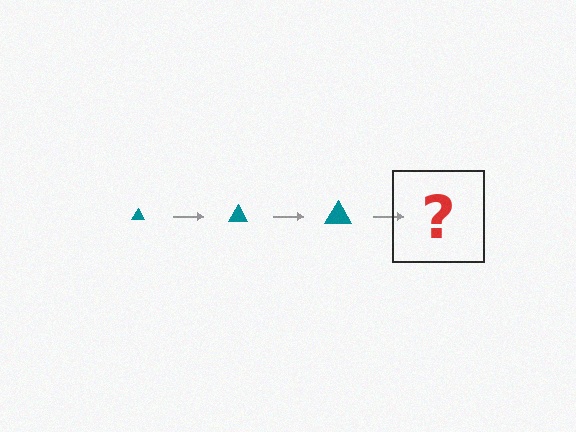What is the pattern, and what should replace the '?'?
The pattern is that the triangle gets progressively larger each step. The '?' should be a teal triangle, larger than the previous one.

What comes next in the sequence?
The next element should be a teal triangle, larger than the previous one.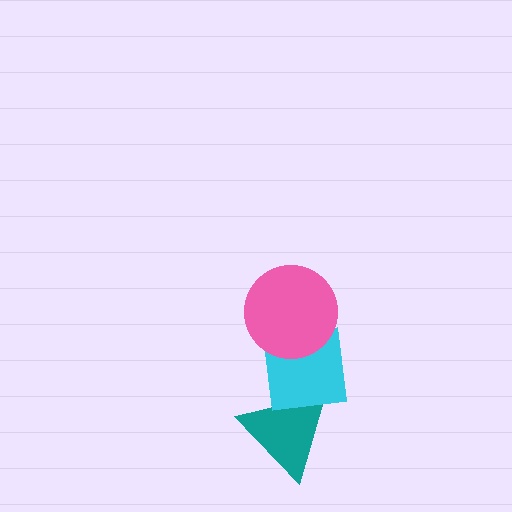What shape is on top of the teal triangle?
The cyan square is on top of the teal triangle.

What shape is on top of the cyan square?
The pink circle is on top of the cyan square.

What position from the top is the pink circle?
The pink circle is 1st from the top.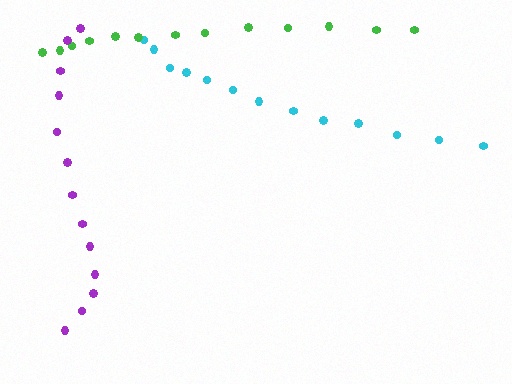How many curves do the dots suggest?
There are 3 distinct paths.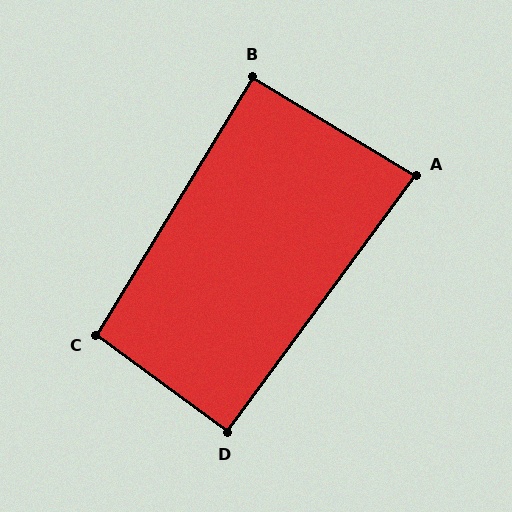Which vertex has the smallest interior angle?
A, at approximately 85 degrees.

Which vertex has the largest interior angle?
C, at approximately 95 degrees.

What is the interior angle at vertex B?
Approximately 90 degrees (approximately right).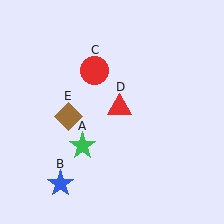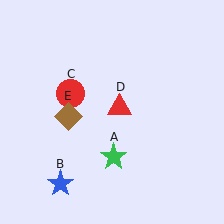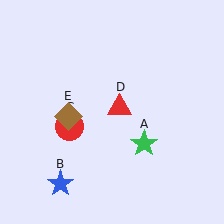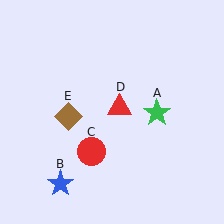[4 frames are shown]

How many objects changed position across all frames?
2 objects changed position: green star (object A), red circle (object C).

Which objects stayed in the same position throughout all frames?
Blue star (object B) and red triangle (object D) and brown diamond (object E) remained stationary.